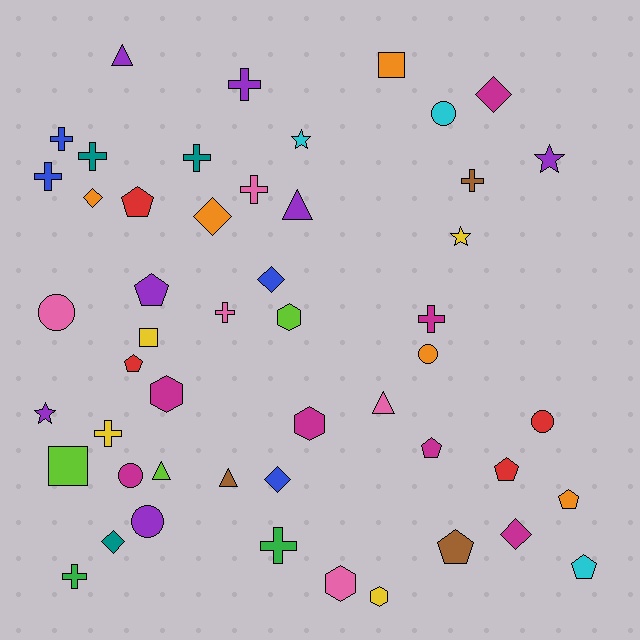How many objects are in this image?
There are 50 objects.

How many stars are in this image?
There are 4 stars.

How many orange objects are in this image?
There are 5 orange objects.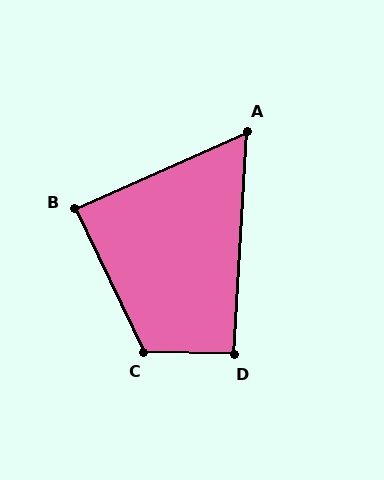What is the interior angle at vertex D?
Approximately 92 degrees (approximately right).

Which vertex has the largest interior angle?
C, at approximately 117 degrees.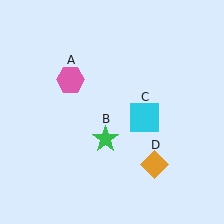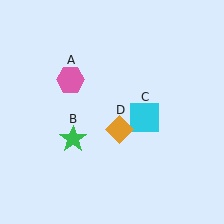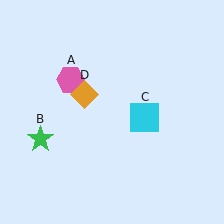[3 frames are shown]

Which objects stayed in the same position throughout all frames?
Pink hexagon (object A) and cyan square (object C) remained stationary.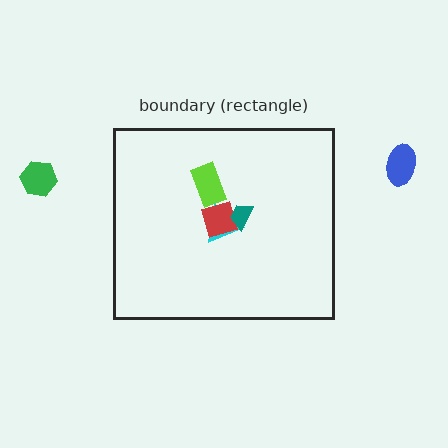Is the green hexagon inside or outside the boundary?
Outside.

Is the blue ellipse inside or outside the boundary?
Outside.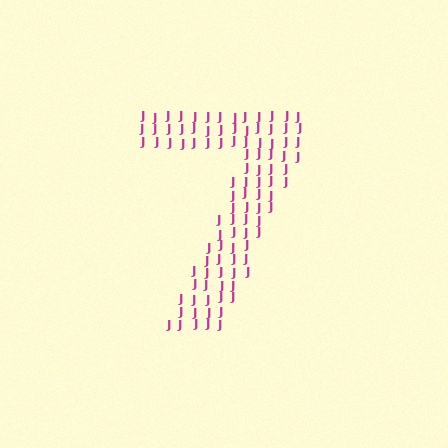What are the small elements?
The small elements are letter J's.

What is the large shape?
The large shape is the digit 7.